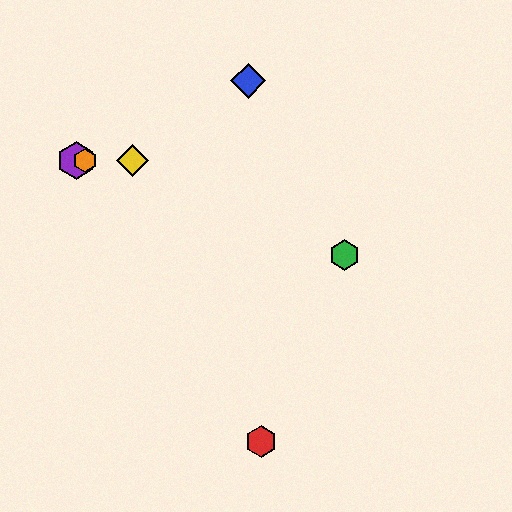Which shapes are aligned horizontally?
The yellow diamond, the purple hexagon, the orange hexagon are aligned horizontally.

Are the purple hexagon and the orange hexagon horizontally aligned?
Yes, both are at y≈161.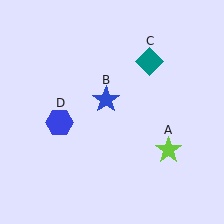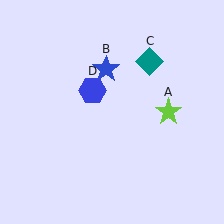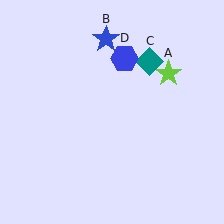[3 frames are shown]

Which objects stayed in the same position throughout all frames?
Teal diamond (object C) remained stationary.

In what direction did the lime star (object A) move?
The lime star (object A) moved up.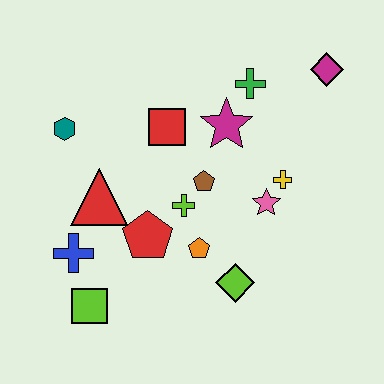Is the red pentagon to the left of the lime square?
No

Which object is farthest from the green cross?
The lime square is farthest from the green cross.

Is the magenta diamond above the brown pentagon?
Yes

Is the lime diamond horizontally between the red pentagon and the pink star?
Yes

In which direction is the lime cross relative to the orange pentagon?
The lime cross is above the orange pentagon.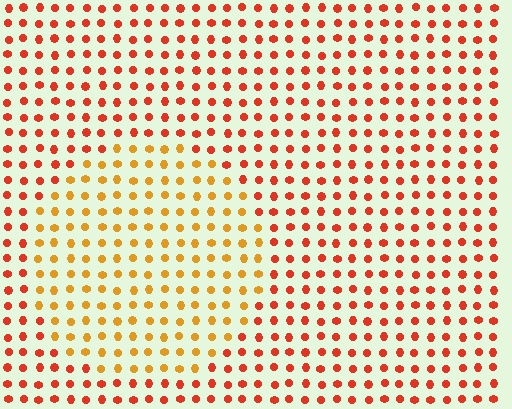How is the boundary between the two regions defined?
The boundary is defined purely by a slight shift in hue (about 32 degrees). Spacing, size, and orientation are identical on both sides.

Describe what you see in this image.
The image is filled with small red elements in a uniform arrangement. A circle-shaped region is visible where the elements are tinted to a slightly different hue, forming a subtle color boundary.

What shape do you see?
I see a circle.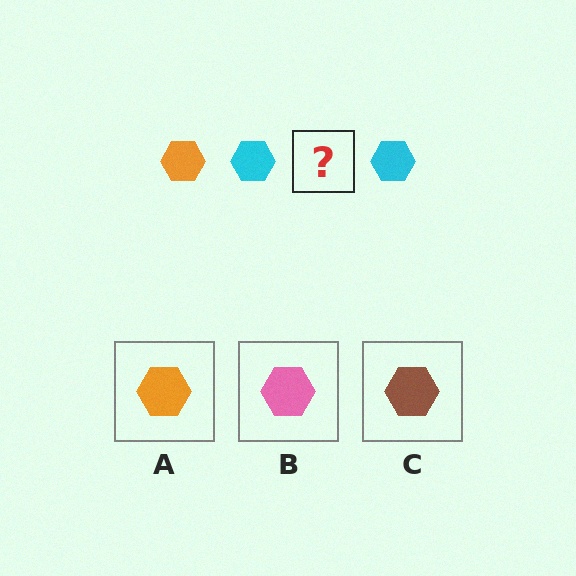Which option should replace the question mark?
Option A.